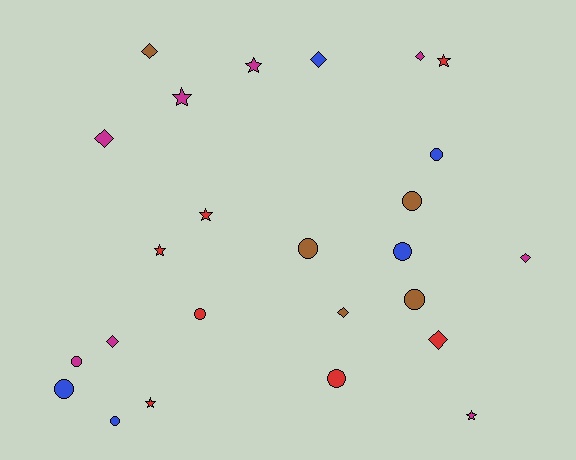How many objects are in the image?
There are 25 objects.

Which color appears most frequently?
Magenta, with 8 objects.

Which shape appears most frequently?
Circle, with 10 objects.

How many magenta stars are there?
There are 3 magenta stars.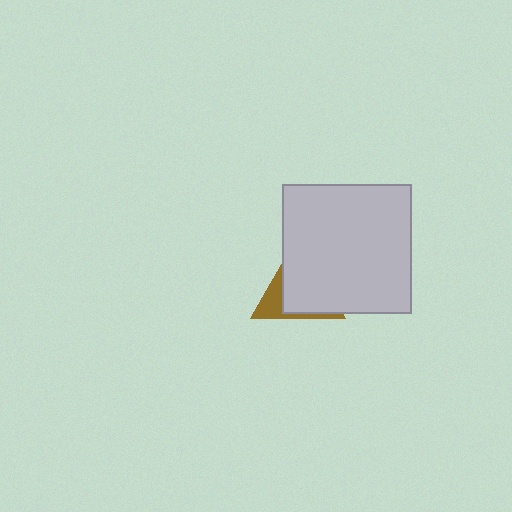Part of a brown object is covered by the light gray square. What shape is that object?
It is a triangle.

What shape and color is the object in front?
The object in front is a light gray square.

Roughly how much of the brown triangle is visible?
A small part of it is visible (roughly 31%).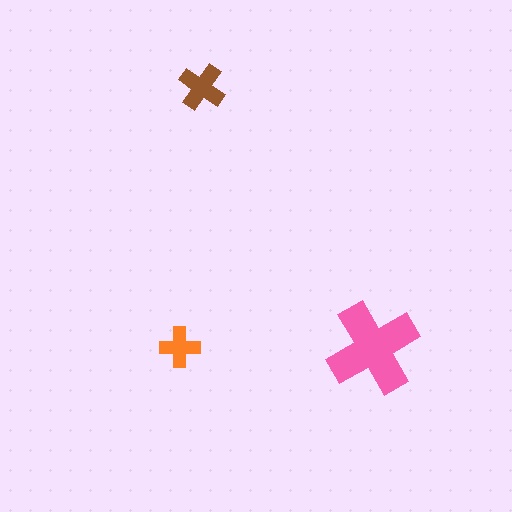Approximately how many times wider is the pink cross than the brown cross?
About 2 times wider.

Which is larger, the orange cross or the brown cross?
The brown one.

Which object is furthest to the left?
The orange cross is leftmost.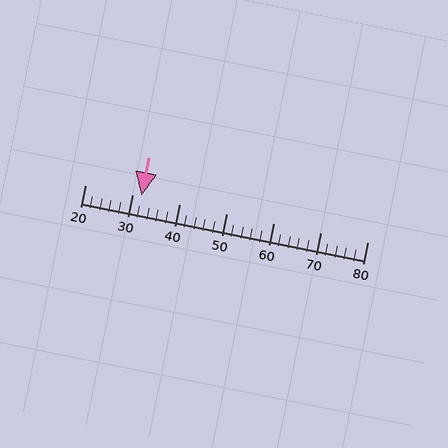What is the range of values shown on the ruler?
The ruler shows values from 20 to 80.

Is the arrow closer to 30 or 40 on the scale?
The arrow is closer to 30.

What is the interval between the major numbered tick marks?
The major tick marks are spaced 10 units apart.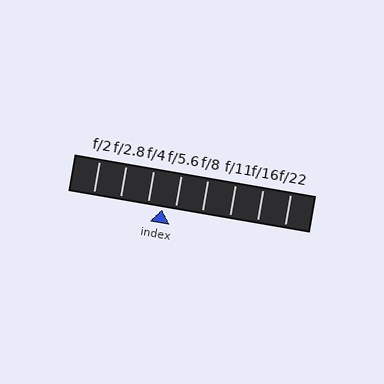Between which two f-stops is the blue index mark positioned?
The index mark is between f/4 and f/5.6.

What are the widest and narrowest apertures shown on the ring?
The widest aperture shown is f/2 and the narrowest is f/22.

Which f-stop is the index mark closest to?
The index mark is closest to f/5.6.